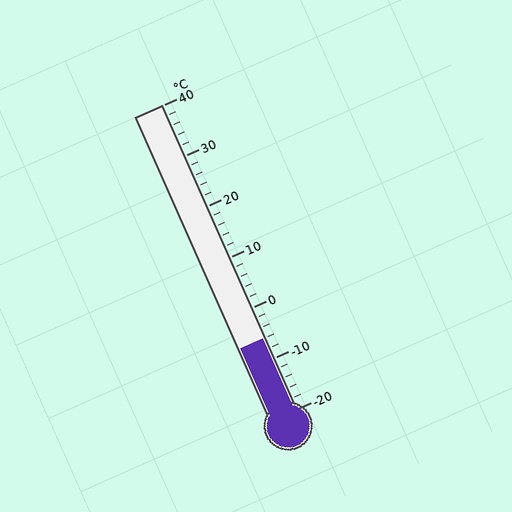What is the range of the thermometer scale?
The thermometer scale ranges from -20°C to 40°C.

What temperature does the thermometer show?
The thermometer shows approximately -6°C.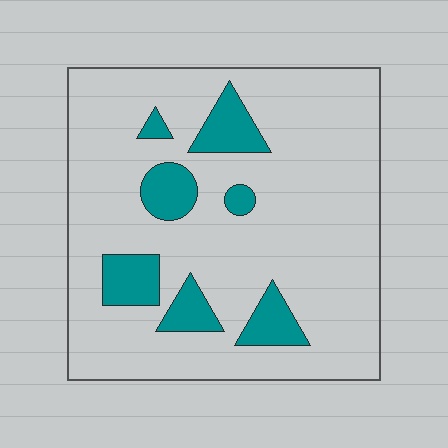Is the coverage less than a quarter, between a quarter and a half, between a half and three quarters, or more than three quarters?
Less than a quarter.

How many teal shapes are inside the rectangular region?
7.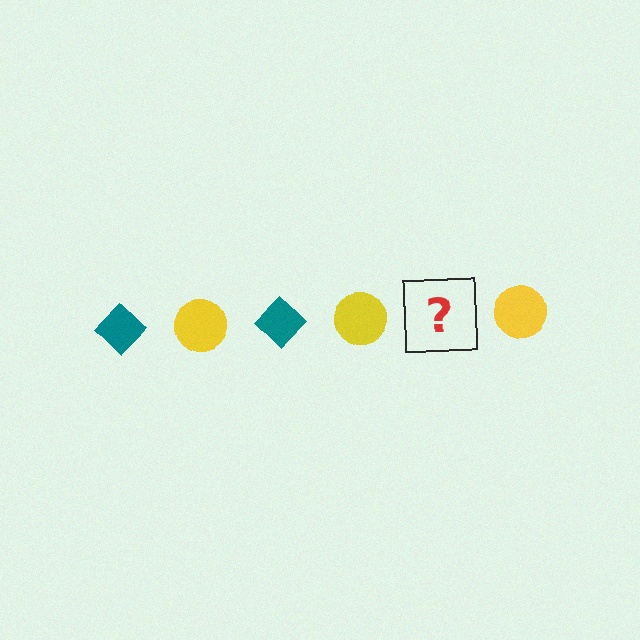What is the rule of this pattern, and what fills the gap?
The rule is that the pattern alternates between teal diamond and yellow circle. The gap should be filled with a teal diamond.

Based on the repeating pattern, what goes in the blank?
The blank should be a teal diamond.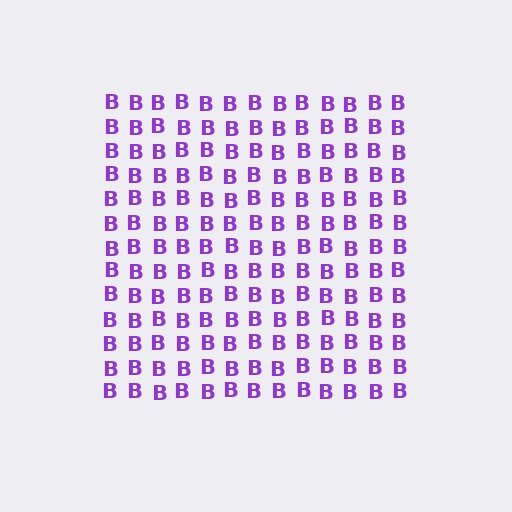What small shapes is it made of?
It is made of small letter B's.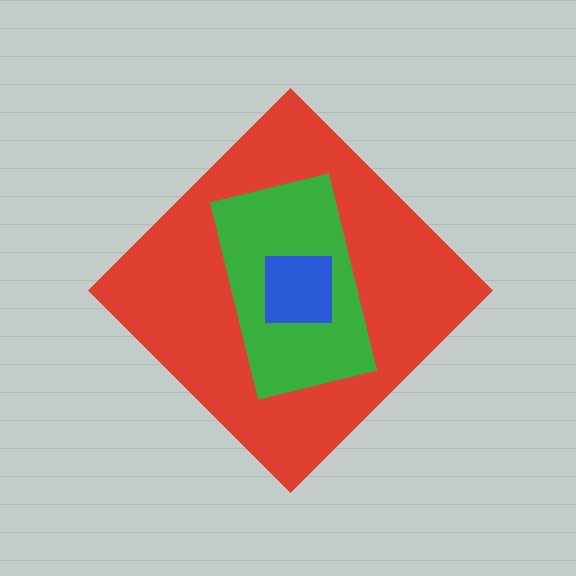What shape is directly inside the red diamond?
The green rectangle.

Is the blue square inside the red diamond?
Yes.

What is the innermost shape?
The blue square.